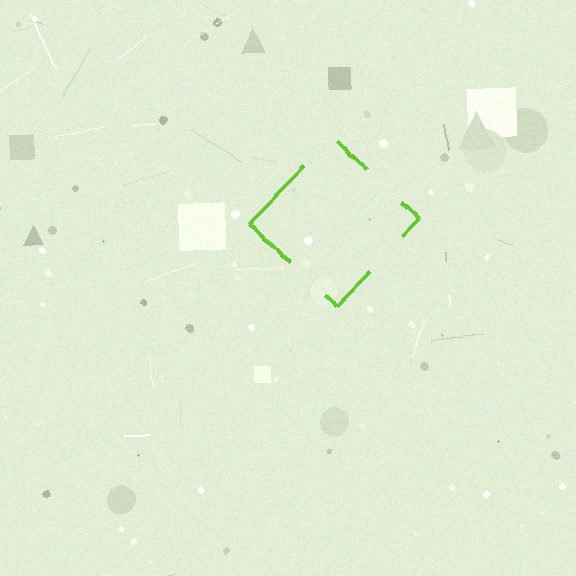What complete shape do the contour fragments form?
The contour fragments form a diamond.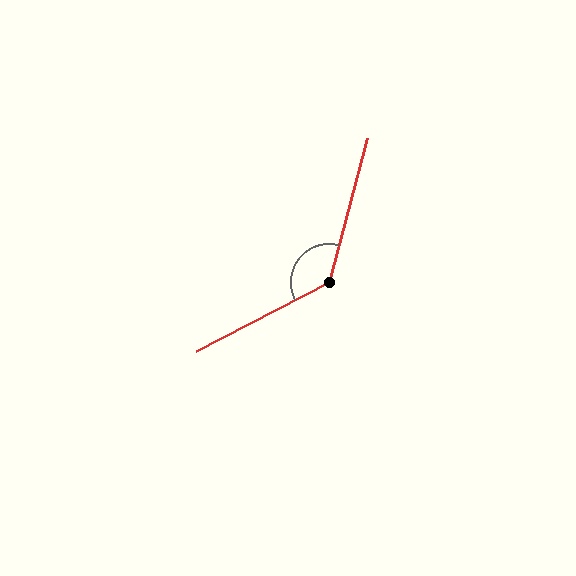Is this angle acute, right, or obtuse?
It is obtuse.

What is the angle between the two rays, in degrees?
Approximately 132 degrees.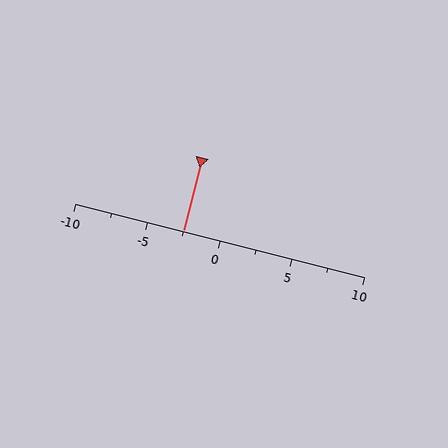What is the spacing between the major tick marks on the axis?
The major ticks are spaced 5 apart.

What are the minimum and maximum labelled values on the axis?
The axis runs from -10 to 10.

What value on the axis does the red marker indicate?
The marker indicates approximately -2.5.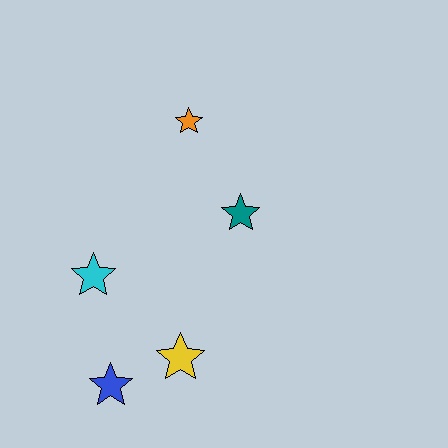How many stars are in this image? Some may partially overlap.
There are 5 stars.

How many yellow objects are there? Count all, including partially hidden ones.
There is 1 yellow object.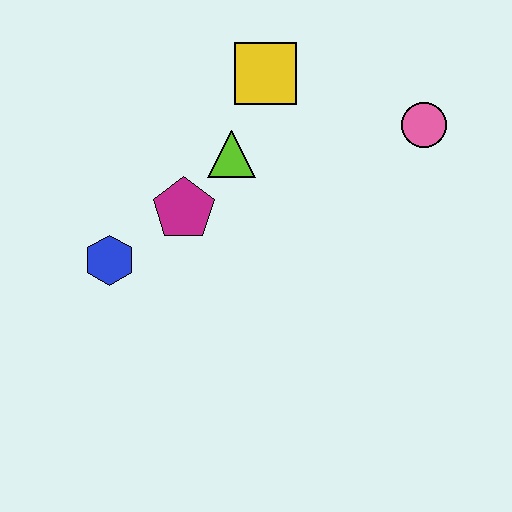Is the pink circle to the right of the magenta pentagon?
Yes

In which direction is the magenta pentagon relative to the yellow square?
The magenta pentagon is below the yellow square.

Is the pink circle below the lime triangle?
No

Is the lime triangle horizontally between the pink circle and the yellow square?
No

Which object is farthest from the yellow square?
The blue hexagon is farthest from the yellow square.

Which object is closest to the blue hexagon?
The magenta pentagon is closest to the blue hexagon.